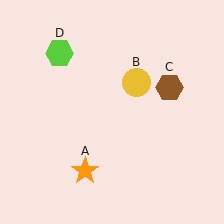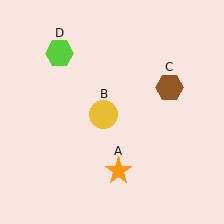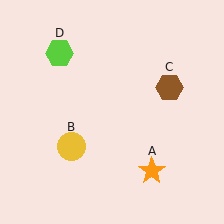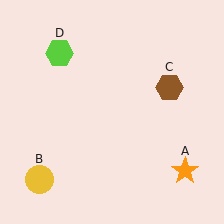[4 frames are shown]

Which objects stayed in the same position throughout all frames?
Brown hexagon (object C) and lime hexagon (object D) remained stationary.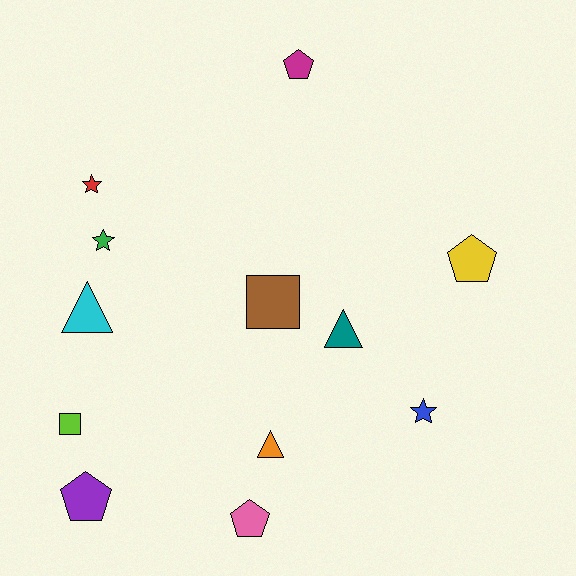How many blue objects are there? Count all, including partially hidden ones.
There is 1 blue object.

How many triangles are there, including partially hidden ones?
There are 3 triangles.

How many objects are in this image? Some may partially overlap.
There are 12 objects.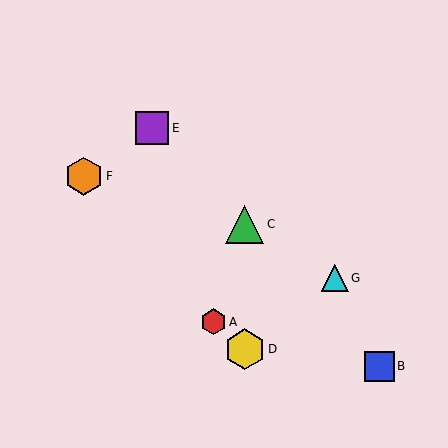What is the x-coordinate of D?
Object D is at x≈245.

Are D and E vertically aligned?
No, D is at x≈245 and E is at x≈152.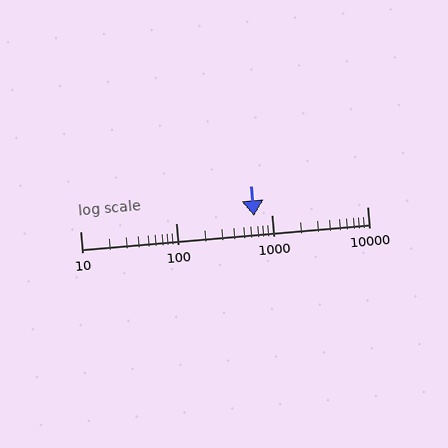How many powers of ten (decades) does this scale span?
The scale spans 3 decades, from 10 to 10000.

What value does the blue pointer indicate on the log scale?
The pointer indicates approximately 660.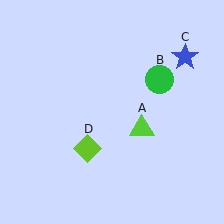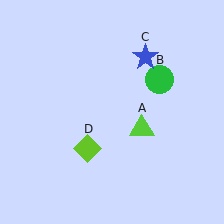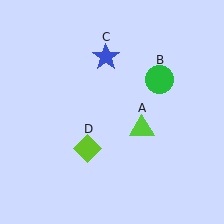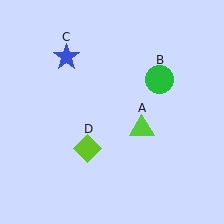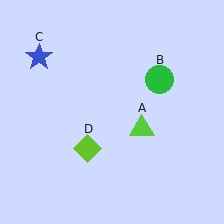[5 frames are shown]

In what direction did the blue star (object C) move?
The blue star (object C) moved left.